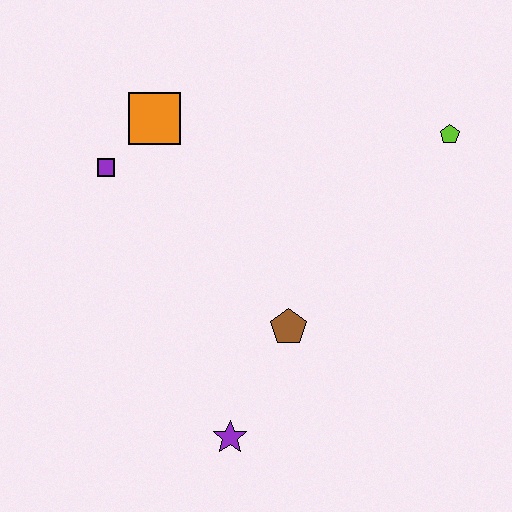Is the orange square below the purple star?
No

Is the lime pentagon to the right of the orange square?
Yes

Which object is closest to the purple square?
The orange square is closest to the purple square.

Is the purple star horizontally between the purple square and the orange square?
No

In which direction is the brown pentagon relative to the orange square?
The brown pentagon is below the orange square.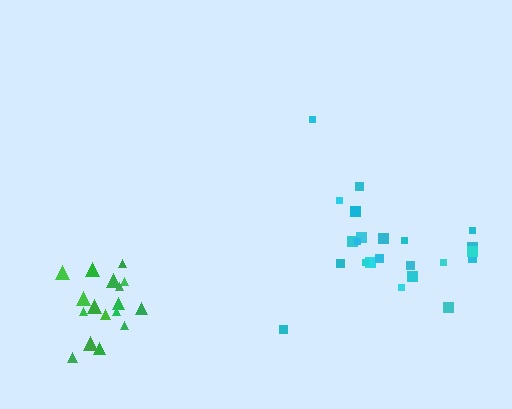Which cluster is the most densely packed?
Green.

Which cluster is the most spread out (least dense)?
Cyan.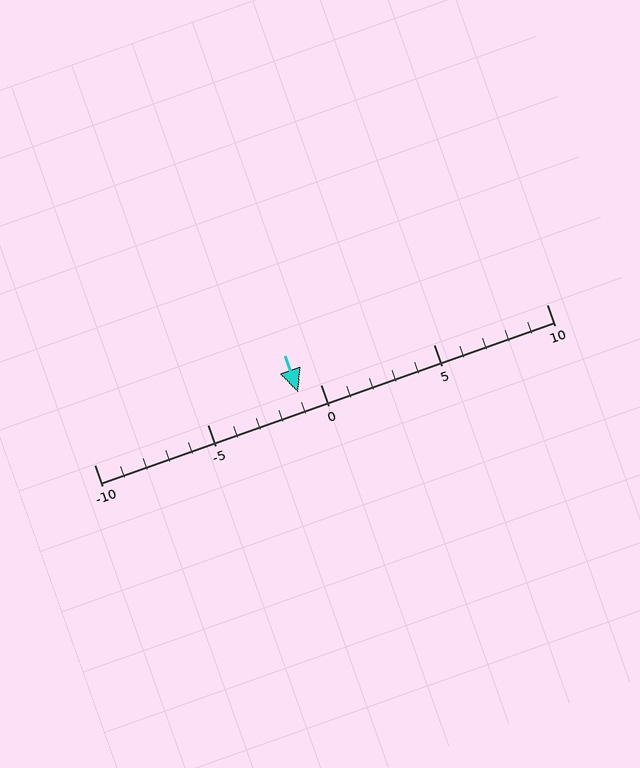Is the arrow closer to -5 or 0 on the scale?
The arrow is closer to 0.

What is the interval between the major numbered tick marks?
The major tick marks are spaced 5 units apart.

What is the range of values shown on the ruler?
The ruler shows values from -10 to 10.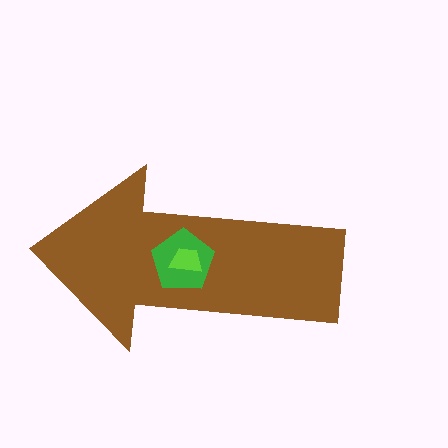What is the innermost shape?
The lime trapezoid.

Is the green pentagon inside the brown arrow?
Yes.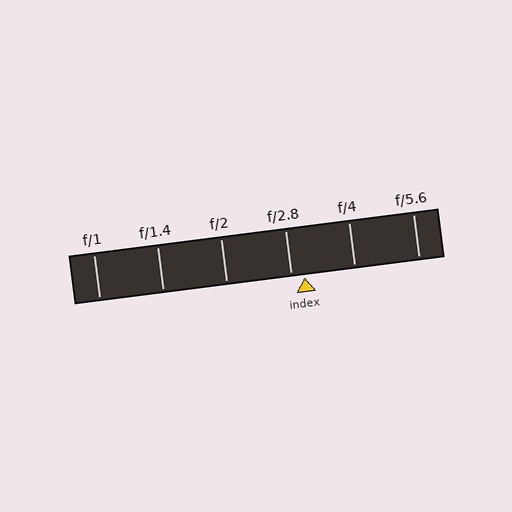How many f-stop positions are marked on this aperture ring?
There are 6 f-stop positions marked.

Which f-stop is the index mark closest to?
The index mark is closest to f/2.8.